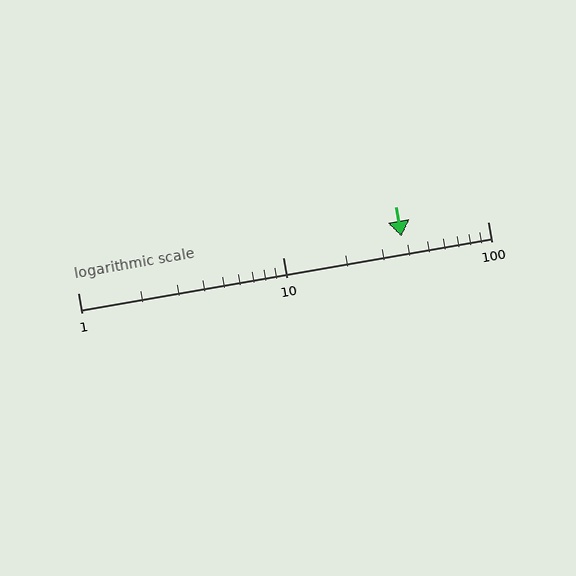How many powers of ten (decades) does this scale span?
The scale spans 2 decades, from 1 to 100.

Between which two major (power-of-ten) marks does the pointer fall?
The pointer is between 10 and 100.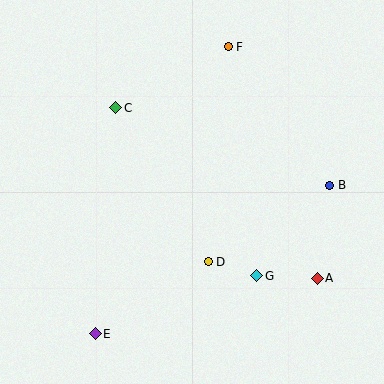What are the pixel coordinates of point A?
Point A is at (317, 278).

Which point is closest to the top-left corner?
Point C is closest to the top-left corner.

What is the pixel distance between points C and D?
The distance between C and D is 180 pixels.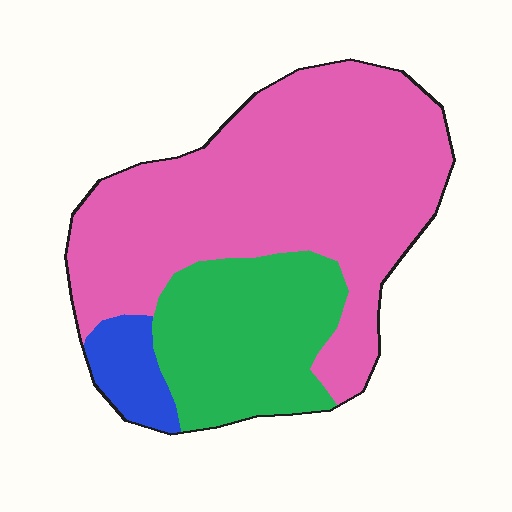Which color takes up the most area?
Pink, at roughly 65%.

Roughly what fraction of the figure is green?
Green takes up between a sixth and a third of the figure.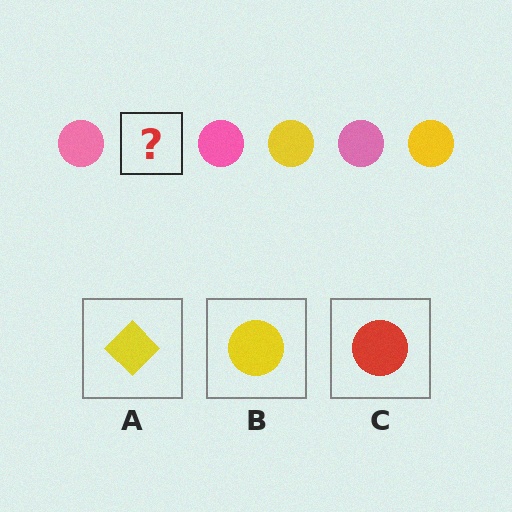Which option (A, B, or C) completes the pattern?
B.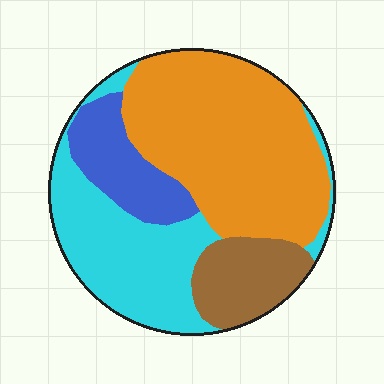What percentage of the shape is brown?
Brown takes up about one eighth (1/8) of the shape.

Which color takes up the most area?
Orange, at roughly 45%.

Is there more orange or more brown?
Orange.